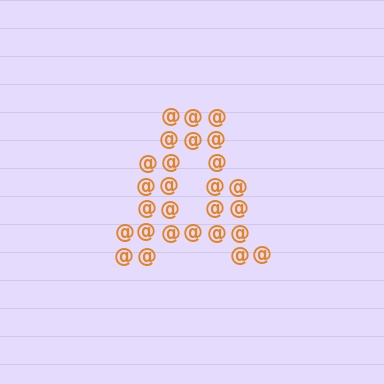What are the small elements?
The small elements are at signs.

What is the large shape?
The large shape is the letter A.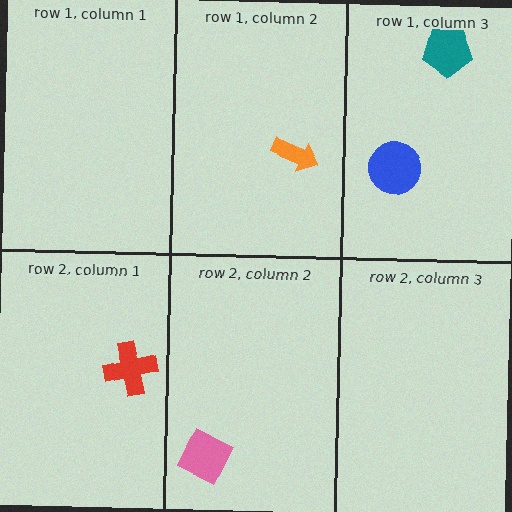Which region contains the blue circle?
The row 1, column 3 region.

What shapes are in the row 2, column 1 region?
The red cross.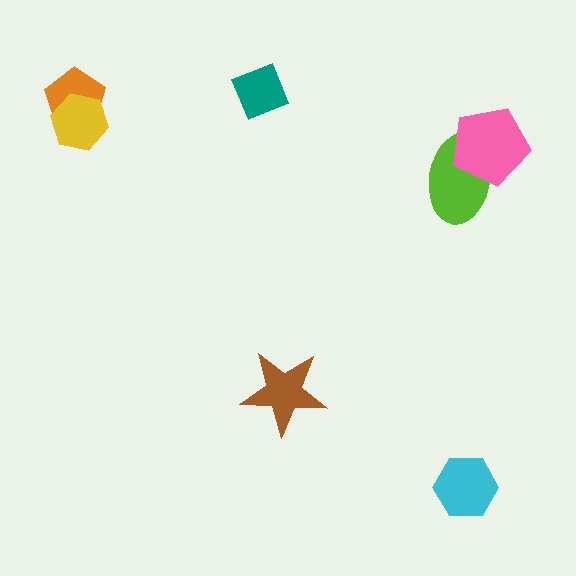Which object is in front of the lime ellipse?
The pink pentagon is in front of the lime ellipse.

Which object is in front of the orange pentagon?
The yellow hexagon is in front of the orange pentagon.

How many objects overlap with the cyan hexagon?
0 objects overlap with the cyan hexagon.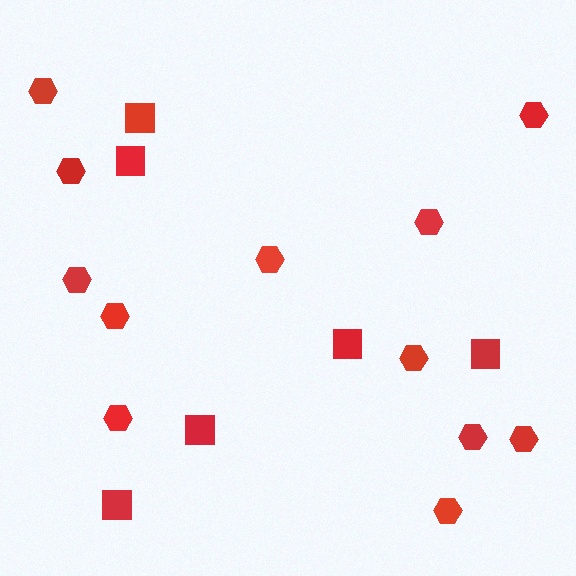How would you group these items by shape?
There are 2 groups: one group of hexagons (12) and one group of squares (6).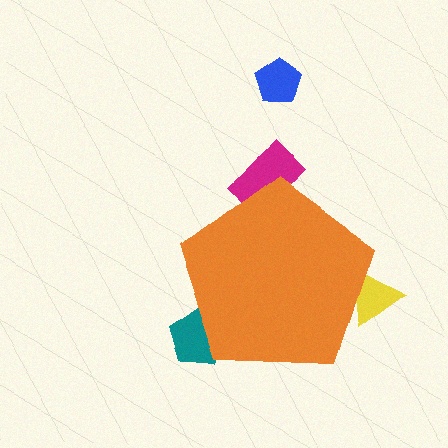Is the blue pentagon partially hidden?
No, the blue pentagon is fully visible.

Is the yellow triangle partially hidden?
Yes, the yellow triangle is partially hidden behind the orange pentagon.